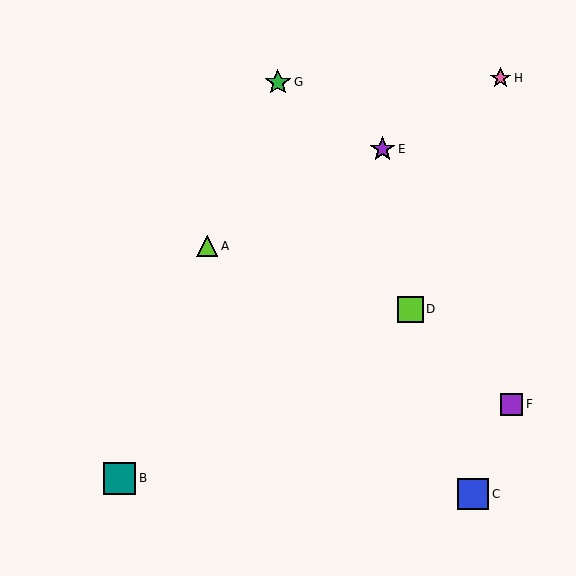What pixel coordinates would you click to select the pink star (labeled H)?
Click at (501, 78) to select the pink star H.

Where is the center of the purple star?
The center of the purple star is at (383, 149).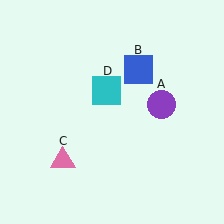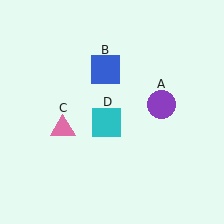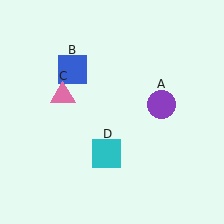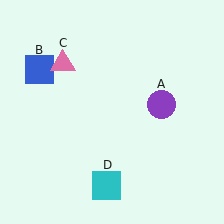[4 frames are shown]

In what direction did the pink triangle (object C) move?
The pink triangle (object C) moved up.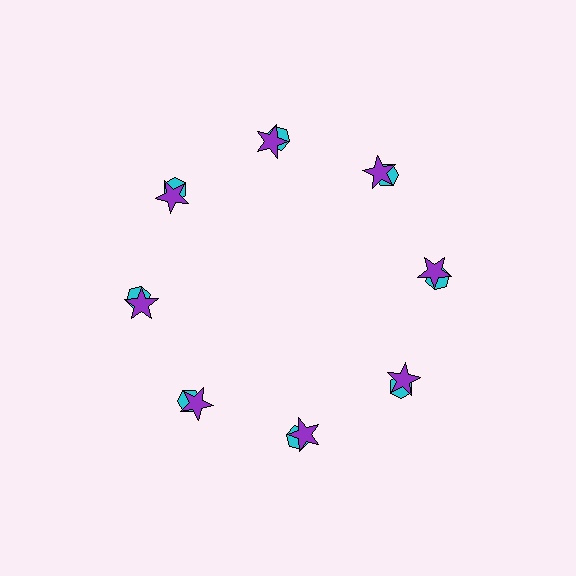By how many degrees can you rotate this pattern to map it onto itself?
The pattern maps onto itself every 45 degrees of rotation.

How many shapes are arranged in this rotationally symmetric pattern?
There are 16 shapes, arranged in 8 groups of 2.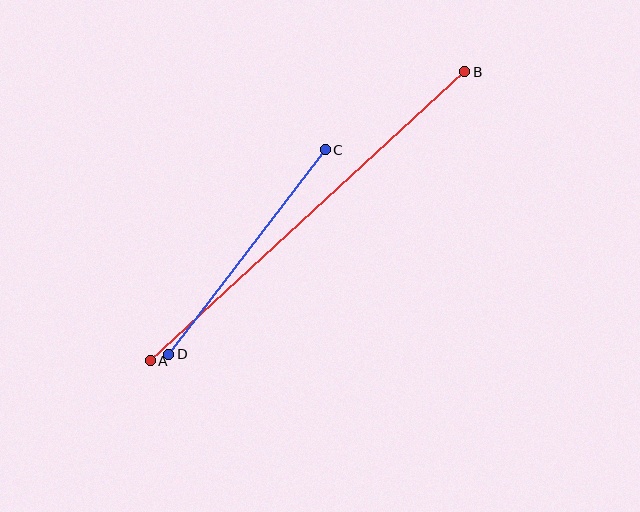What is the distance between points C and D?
The distance is approximately 257 pixels.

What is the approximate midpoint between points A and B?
The midpoint is at approximately (308, 216) pixels.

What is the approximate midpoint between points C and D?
The midpoint is at approximately (247, 252) pixels.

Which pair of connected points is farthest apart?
Points A and B are farthest apart.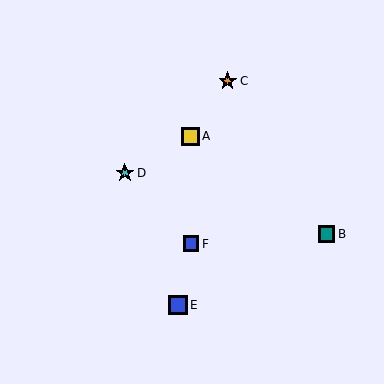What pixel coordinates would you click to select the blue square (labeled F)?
Click at (191, 244) to select the blue square F.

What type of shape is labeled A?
Shape A is a yellow square.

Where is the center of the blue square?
The center of the blue square is at (178, 305).